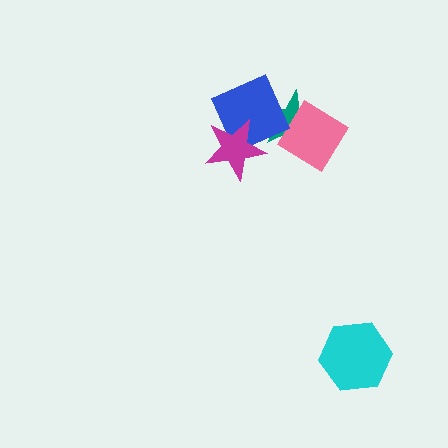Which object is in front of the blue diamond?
The magenta star is in front of the blue diamond.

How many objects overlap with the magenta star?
1 object overlaps with the magenta star.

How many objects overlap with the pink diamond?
1 object overlaps with the pink diamond.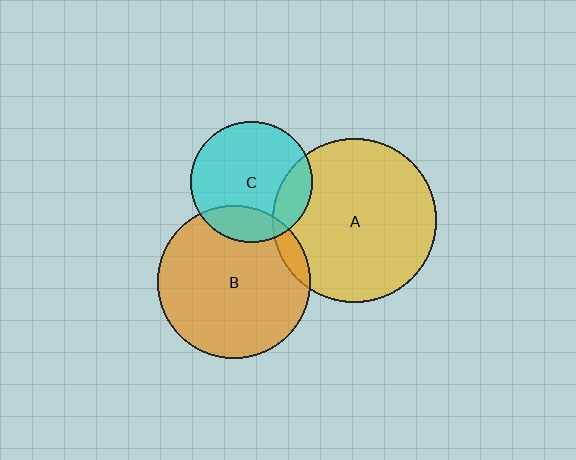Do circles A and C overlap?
Yes.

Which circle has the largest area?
Circle A (yellow).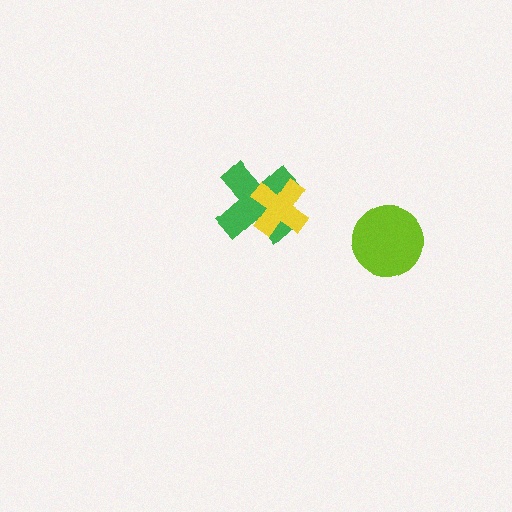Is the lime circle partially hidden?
No, no other shape covers it.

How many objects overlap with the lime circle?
0 objects overlap with the lime circle.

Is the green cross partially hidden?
Yes, it is partially covered by another shape.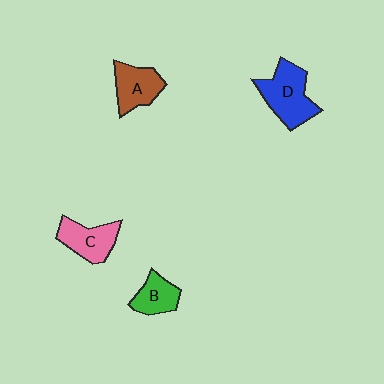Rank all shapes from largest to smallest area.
From largest to smallest: D (blue), A (brown), C (pink), B (green).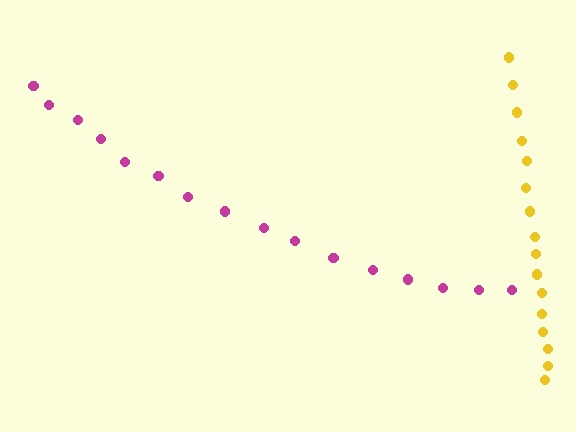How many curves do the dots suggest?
There are 2 distinct paths.